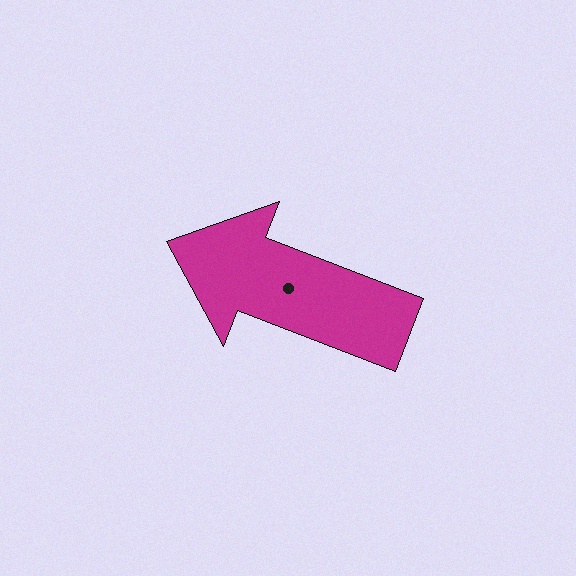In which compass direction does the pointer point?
West.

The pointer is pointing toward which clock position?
Roughly 10 o'clock.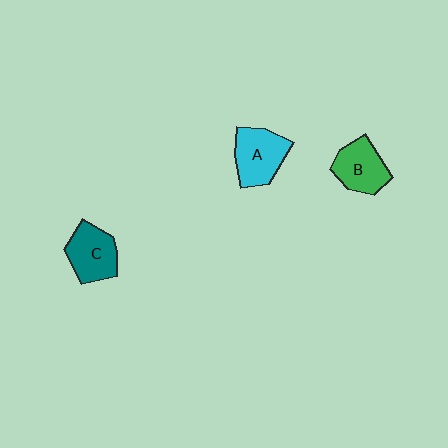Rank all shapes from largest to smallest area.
From largest to smallest: A (cyan), C (teal), B (green).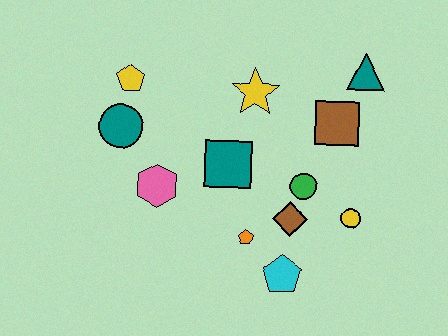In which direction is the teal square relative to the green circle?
The teal square is to the left of the green circle.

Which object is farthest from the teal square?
The teal triangle is farthest from the teal square.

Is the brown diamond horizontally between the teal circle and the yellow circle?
Yes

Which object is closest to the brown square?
The teal triangle is closest to the brown square.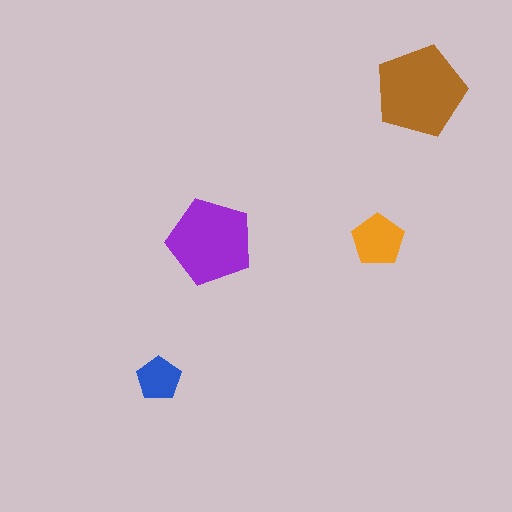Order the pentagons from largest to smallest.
the brown one, the purple one, the orange one, the blue one.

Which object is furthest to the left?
The blue pentagon is leftmost.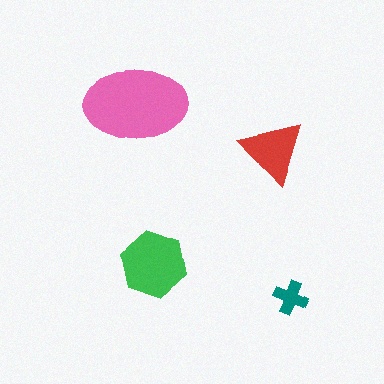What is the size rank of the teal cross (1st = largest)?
4th.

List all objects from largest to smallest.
The pink ellipse, the green hexagon, the red triangle, the teal cross.